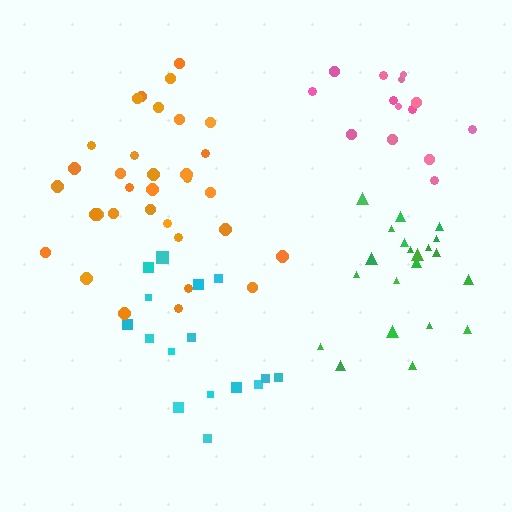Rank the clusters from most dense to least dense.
green, pink, cyan, orange.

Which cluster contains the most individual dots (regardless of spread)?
Orange (33).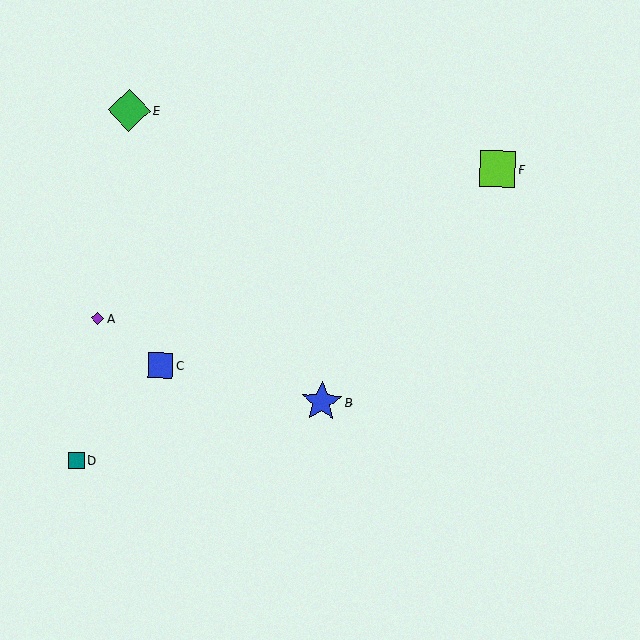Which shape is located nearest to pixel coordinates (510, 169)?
The lime square (labeled F) at (497, 169) is nearest to that location.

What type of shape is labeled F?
Shape F is a lime square.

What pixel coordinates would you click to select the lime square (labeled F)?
Click at (497, 169) to select the lime square F.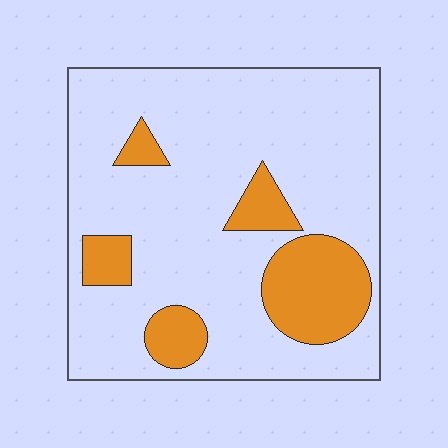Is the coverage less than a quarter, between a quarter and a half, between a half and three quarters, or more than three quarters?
Less than a quarter.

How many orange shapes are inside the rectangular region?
5.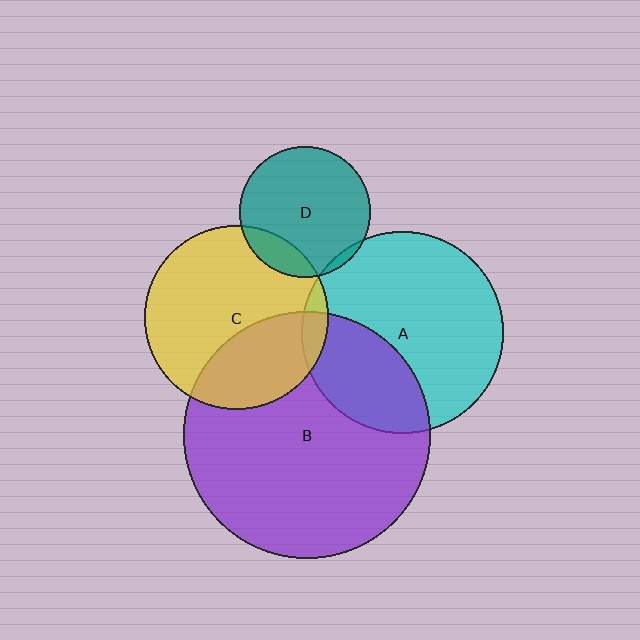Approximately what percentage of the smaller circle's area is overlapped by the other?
Approximately 35%.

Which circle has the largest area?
Circle B (purple).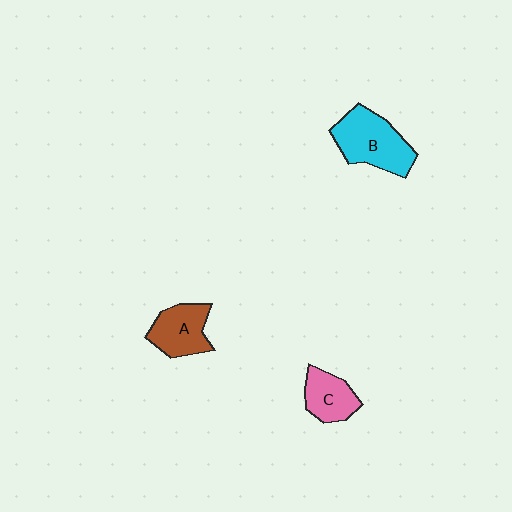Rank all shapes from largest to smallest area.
From largest to smallest: B (cyan), A (brown), C (pink).